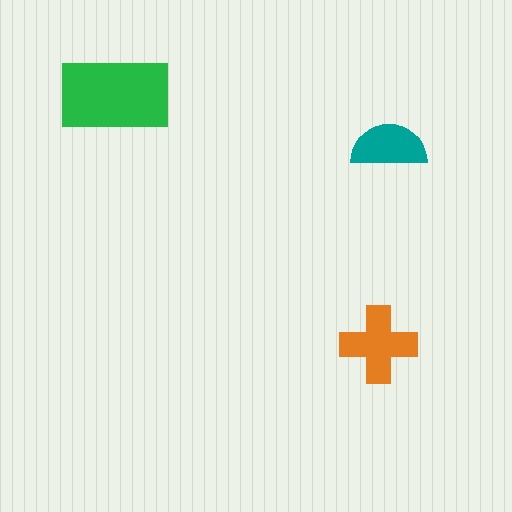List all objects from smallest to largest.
The teal semicircle, the orange cross, the green rectangle.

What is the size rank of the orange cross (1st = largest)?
2nd.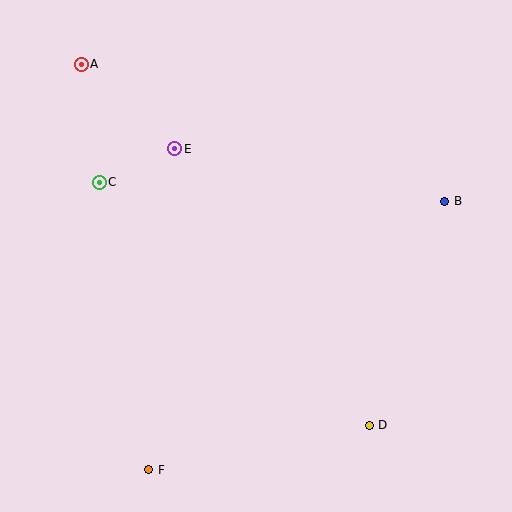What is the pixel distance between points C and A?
The distance between C and A is 119 pixels.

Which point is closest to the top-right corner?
Point B is closest to the top-right corner.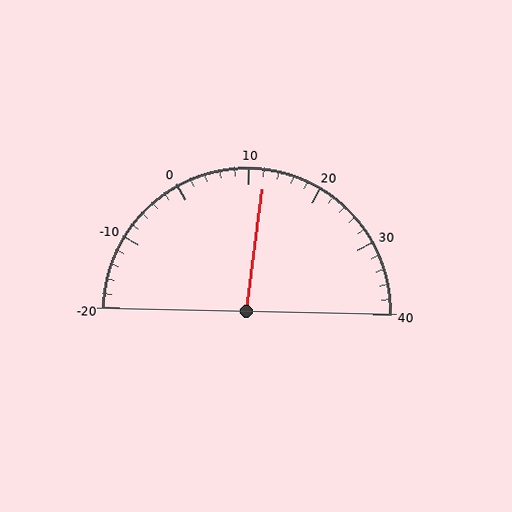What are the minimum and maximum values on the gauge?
The gauge ranges from -20 to 40.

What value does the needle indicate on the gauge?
The needle indicates approximately 12.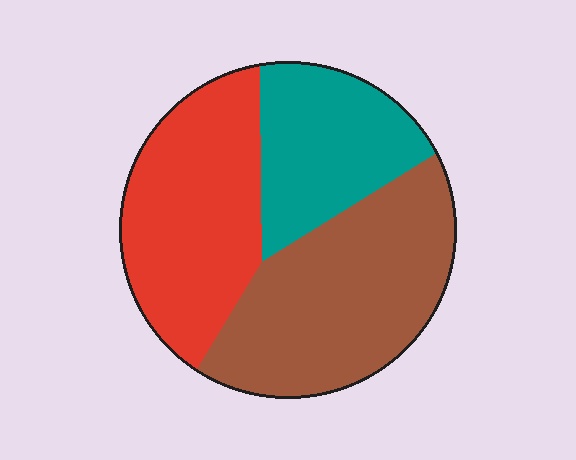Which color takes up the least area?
Teal, at roughly 25%.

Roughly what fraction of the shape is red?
Red covers 35% of the shape.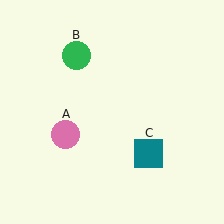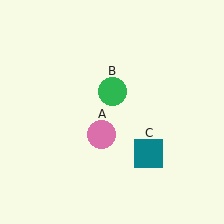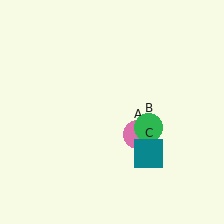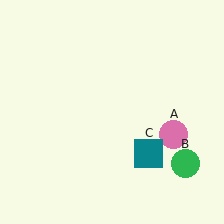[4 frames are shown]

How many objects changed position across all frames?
2 objects changed position: pink circle (object A), green circle (object B).